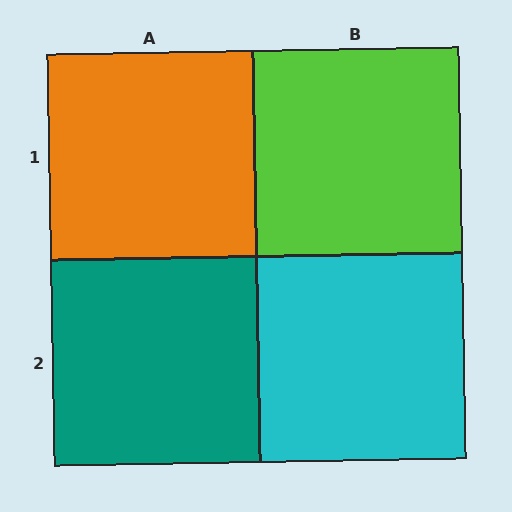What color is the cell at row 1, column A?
Orange.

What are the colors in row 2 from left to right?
Teal, cyan.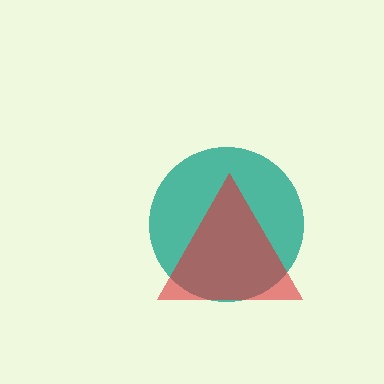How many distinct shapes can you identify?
There are 2 distinct shapes: a teal circle, a red triangle.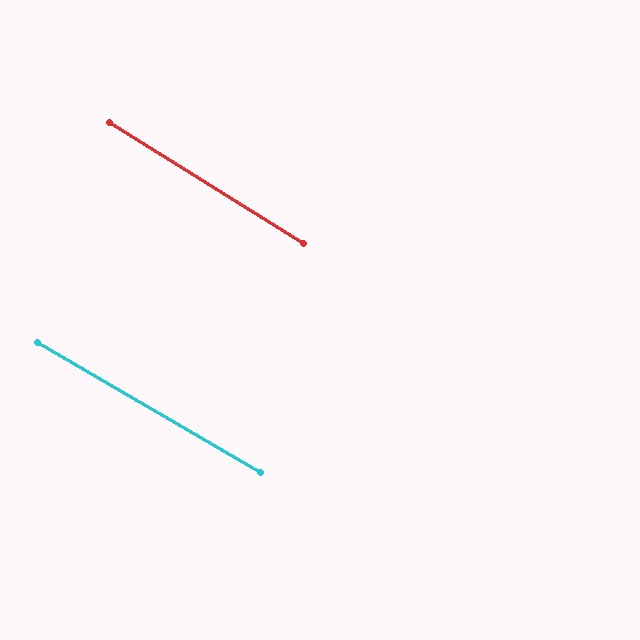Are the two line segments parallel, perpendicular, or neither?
Parallel — their directions differ by only 1.6°.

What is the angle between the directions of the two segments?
Approximately 2 degrees.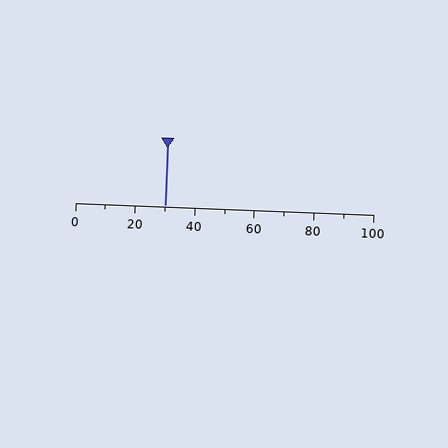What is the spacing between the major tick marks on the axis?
The major ticks are spaced 20 apart.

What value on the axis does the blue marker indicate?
The marker indicates approximately 30.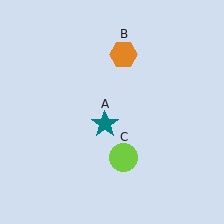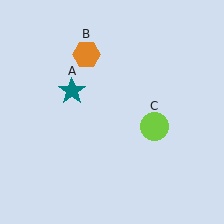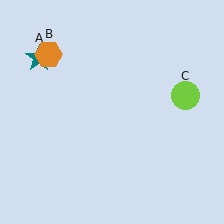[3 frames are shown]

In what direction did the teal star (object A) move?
The teal star (object A) moved up and to the left.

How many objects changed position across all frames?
3 objects changed position: teal star (object A), orange hexagon (object B), lime circle (object C).